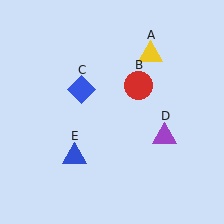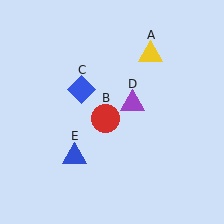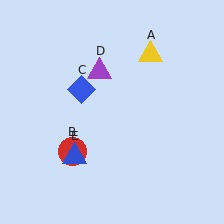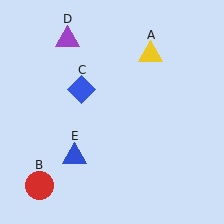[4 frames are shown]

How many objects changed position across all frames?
2 objects changed position: red circle (object B), purple triangle (object D).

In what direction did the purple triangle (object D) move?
The purple triangle (object D) moved up and to the left.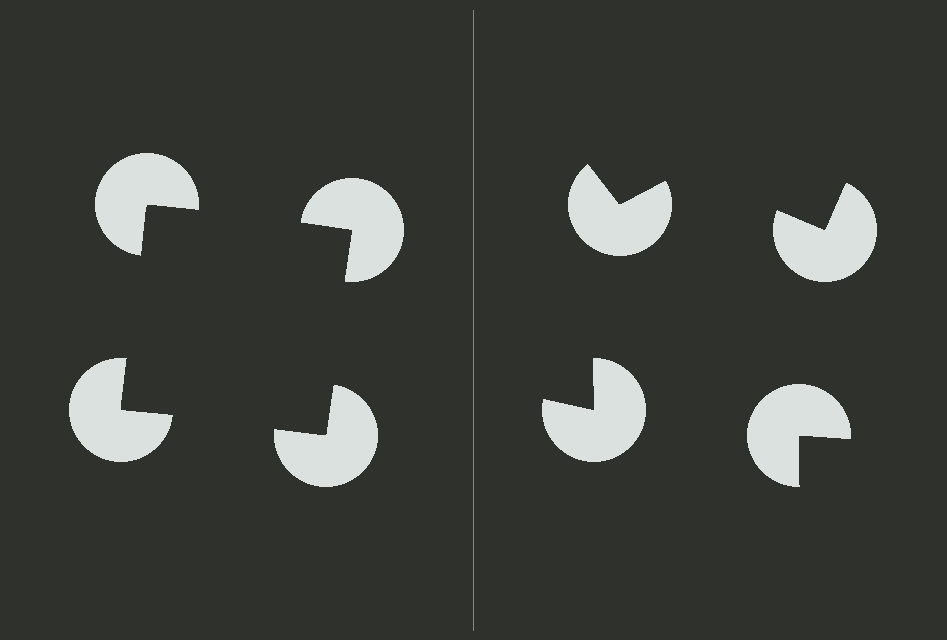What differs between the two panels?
The pac-man discs are positioned identically on both sides; only the wedge orientations differ. On the left they align to a square; on the right they are misaligned.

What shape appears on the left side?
An illusory square.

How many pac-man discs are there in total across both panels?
8 — 4 on each side.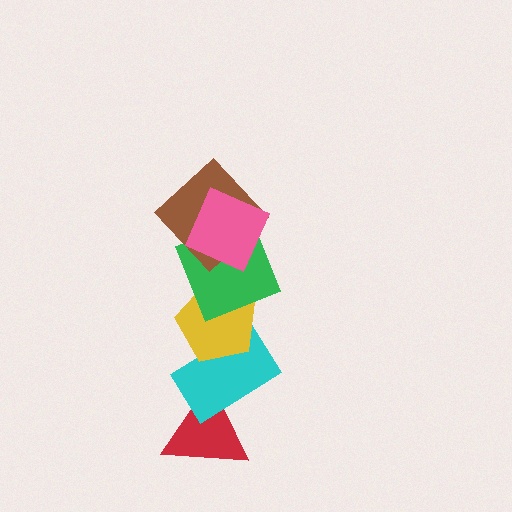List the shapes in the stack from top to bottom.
From top to bottom: the pink square, the brown diamond, the green square, the yellow pentagon, the cyan rectangle, the red triangle.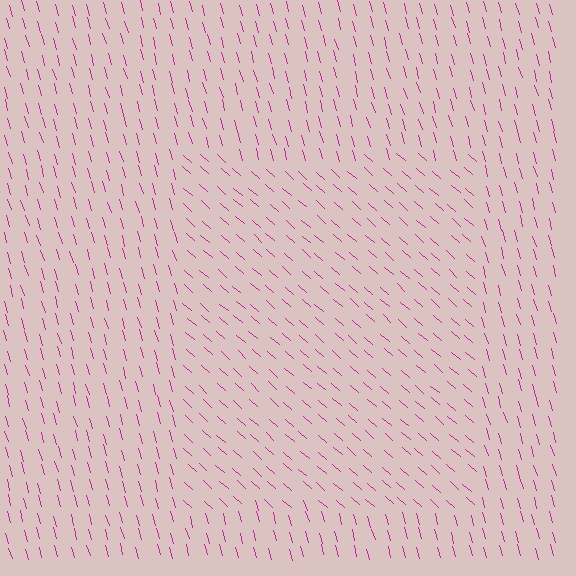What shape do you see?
I see a rectangle.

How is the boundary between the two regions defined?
The boundary is defined purely by a change in line orientation (approximately 33 degrees difference). All lines are the same color and thickness.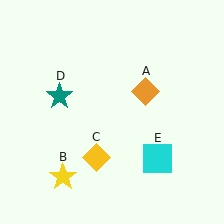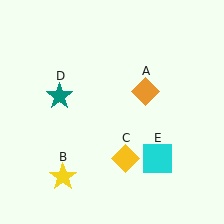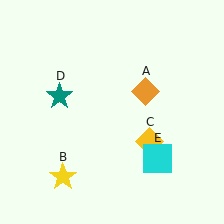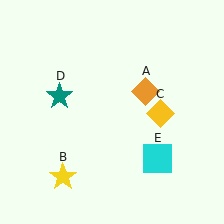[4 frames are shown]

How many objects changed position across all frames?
1 object changed position: yellow diamond (object C).